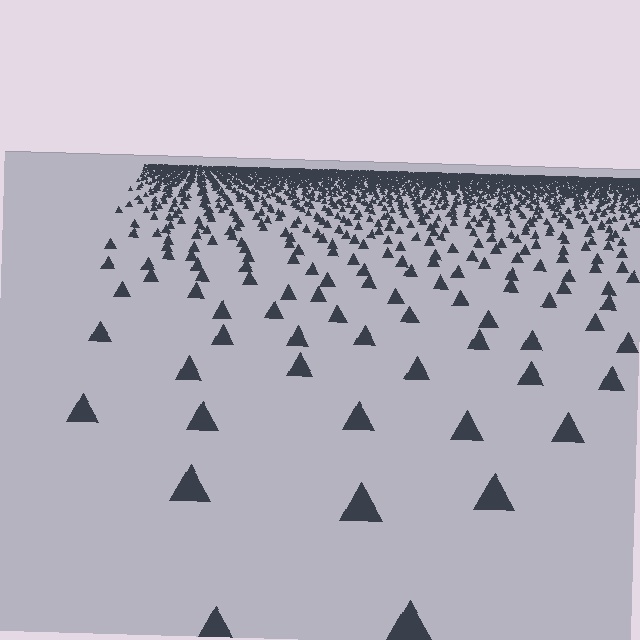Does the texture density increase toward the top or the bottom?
Density increases toward the top.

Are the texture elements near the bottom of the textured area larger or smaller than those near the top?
Larger. Near the bottom, elements are closer to the viewer and appear at a bigger on-screen size.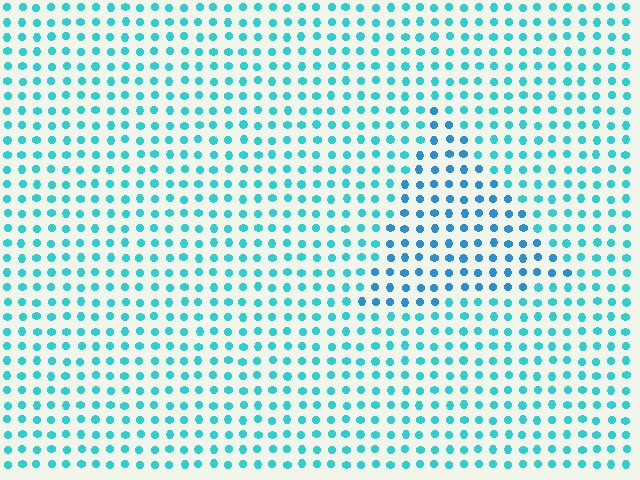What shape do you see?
I see a triangle.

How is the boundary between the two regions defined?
The boundary is defined purely by a slight shift in hue (about 24 degrees). Spacing, size, and orientation are identical on both sides.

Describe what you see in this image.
The image is filled with small cyan elements in a uniform arrangement. A triangle-shaped region is visible where the elements are tinted to a slightly different hue, forming a subtle color boundary.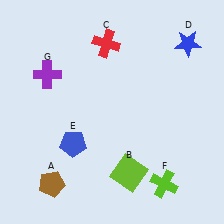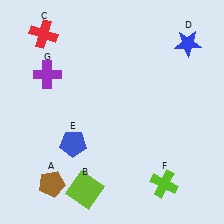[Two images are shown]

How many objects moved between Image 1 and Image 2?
2 objects moved between the two images.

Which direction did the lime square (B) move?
The lime square (B) moved left.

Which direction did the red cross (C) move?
The red cross (C) moved left.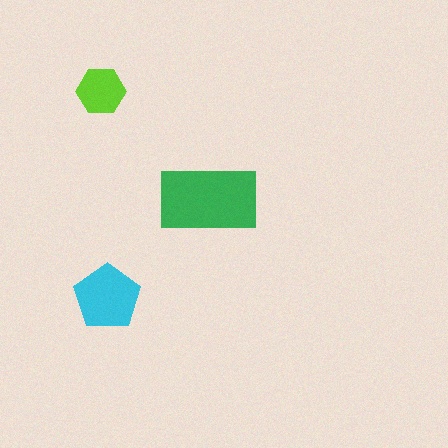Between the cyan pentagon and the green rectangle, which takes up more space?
The green rectangle.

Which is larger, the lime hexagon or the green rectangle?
The green rectangle.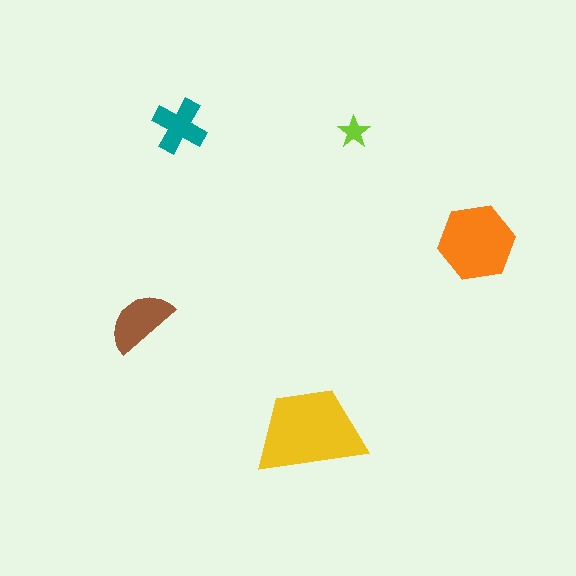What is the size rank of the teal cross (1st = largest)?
4th.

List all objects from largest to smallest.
The yellow trapezoid, the orange hexagon, the brown semicircle, the teal cross, the lime star.